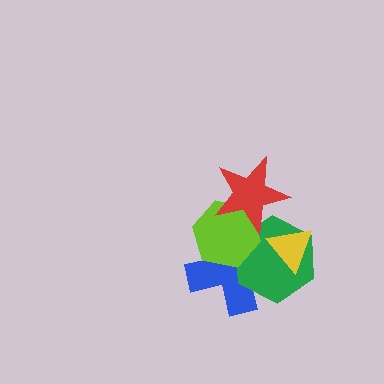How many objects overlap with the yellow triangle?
2 objects overlap with the yellow triangle.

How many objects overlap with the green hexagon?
4 objects overlap with the green hexagon.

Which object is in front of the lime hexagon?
The red star is in front of the lime hexagon.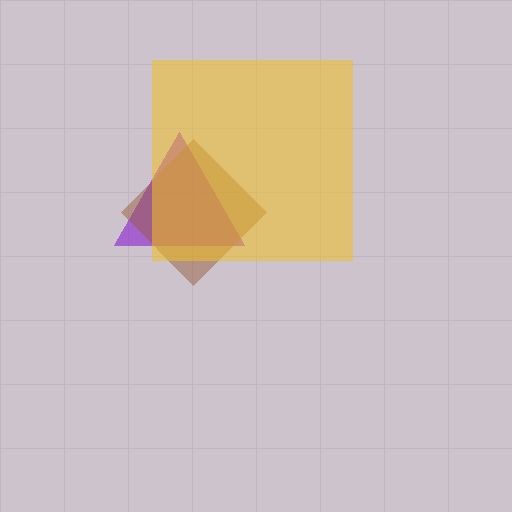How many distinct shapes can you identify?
There are 3 distinct shapes: a purple triangle, a brown diamond, a yellow square.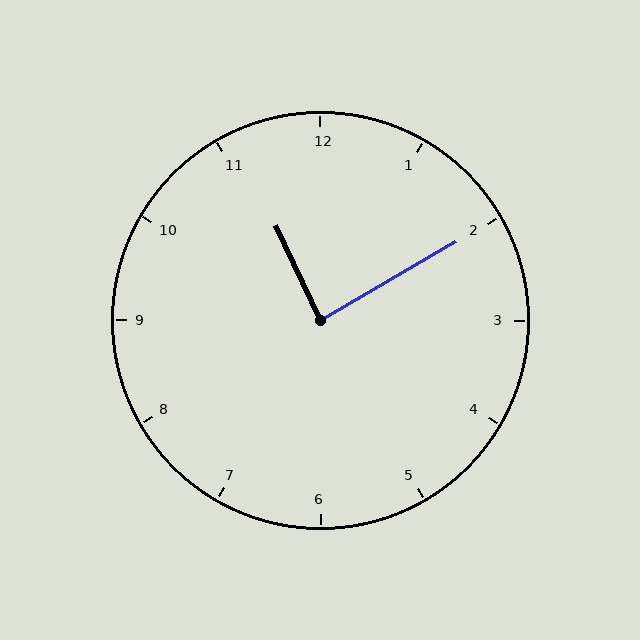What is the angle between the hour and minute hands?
Approximately 85 degrees.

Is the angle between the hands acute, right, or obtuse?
It is right.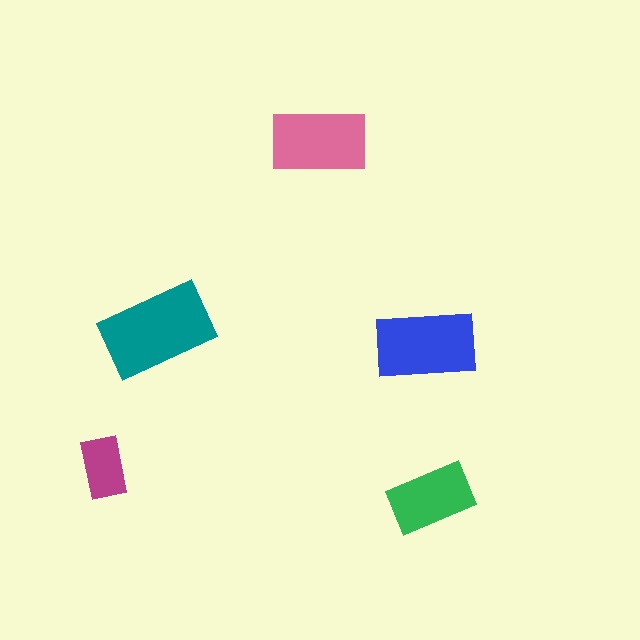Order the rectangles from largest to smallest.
the teal one, the blue one, the pink one, the green one, the magenta one.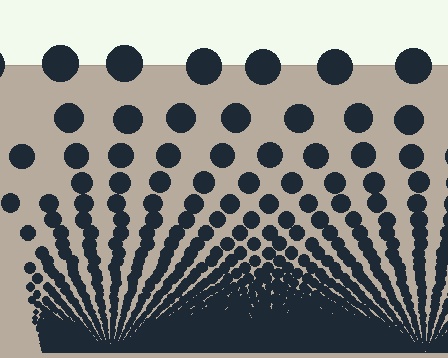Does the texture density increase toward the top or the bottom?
Density increases toward the bottom.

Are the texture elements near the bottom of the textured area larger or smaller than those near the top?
Smaller. The gradient is inverted — elements near the bottom are smaller and denser.